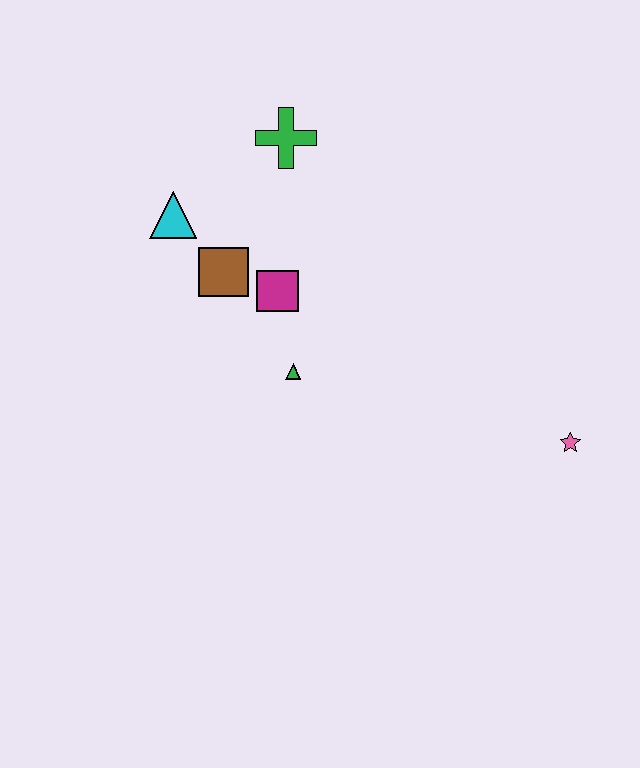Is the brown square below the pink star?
No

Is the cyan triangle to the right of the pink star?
No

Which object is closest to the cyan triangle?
The brown square is closest to the cyan triangle.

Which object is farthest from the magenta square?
The pink star is farthest from the magenta square.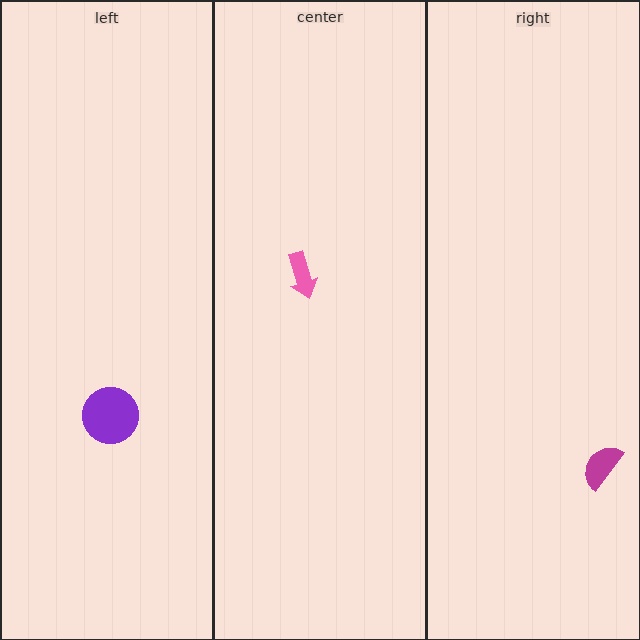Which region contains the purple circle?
The left region.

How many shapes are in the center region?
1.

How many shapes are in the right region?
1.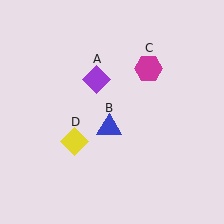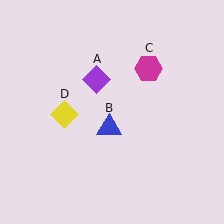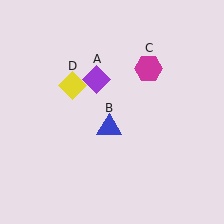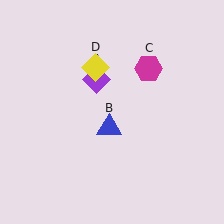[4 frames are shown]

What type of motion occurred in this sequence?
The yellow diamond (object D) rotated clockwise around the center of the scene.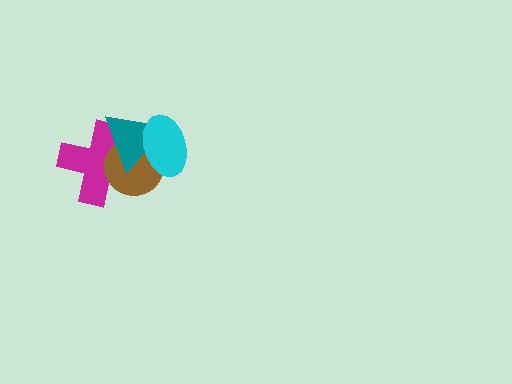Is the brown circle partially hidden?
Yes, it is partially covered by another shape.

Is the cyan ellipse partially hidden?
No, no other shape covers it.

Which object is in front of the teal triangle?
The cyan ellipse is in front of the teal triangle.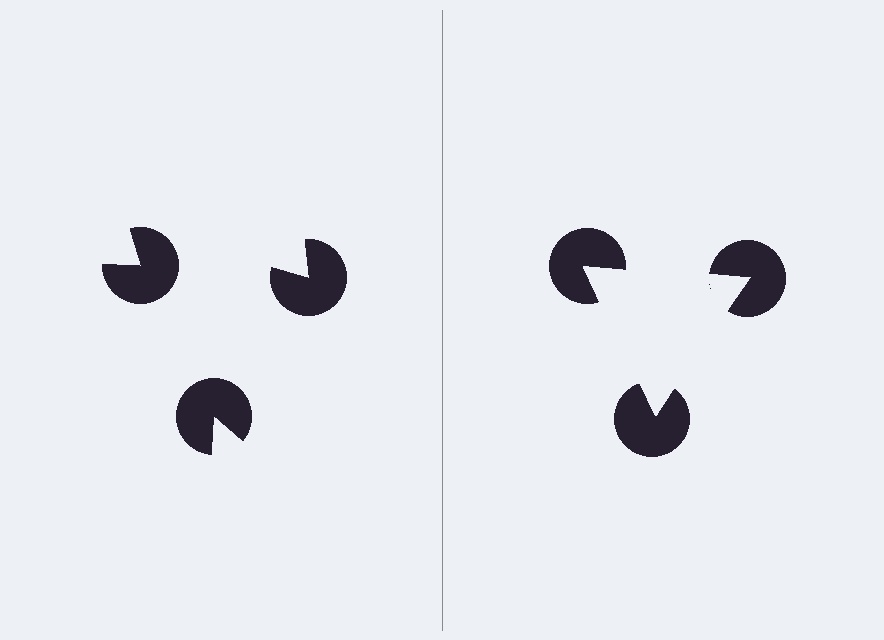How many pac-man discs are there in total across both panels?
6 — 3 on each side.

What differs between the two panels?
The pac-man discs are positioned identically on both sides; only the wedge orientations differ. On the right they align to a triangle; on the left they are misaligned.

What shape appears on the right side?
An illusory triangle.